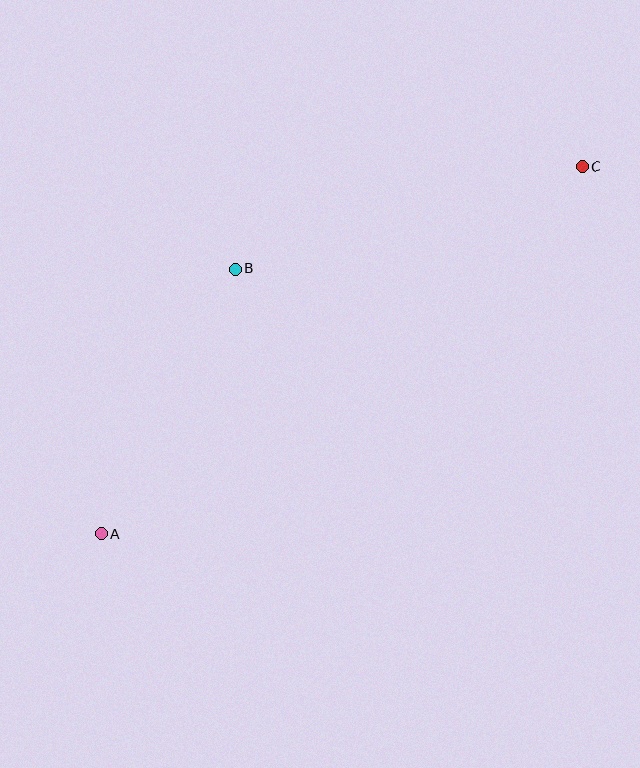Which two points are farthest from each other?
Points A and C are farthest from each other.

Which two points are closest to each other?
Points A and B are closest to each other.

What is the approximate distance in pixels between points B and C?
The distance between B and C is approximately 362 pixels.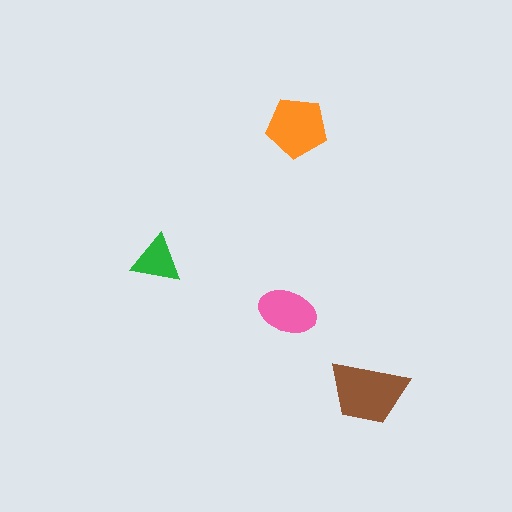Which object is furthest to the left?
The green triangle is leftmost.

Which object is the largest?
The brown trapezoid.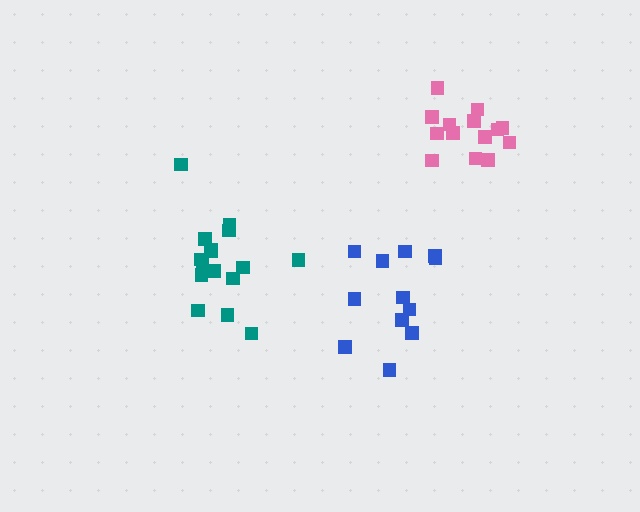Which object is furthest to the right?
The pink cluster is rightmost.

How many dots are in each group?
Group 1: 12 dots, Group 2: 16 dots, Group 3: 14 dots (42 total).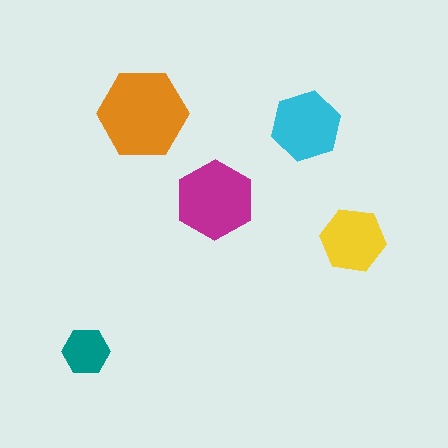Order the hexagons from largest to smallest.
the orange one, the magenta one, the cyan one, the yellow one, the teal one.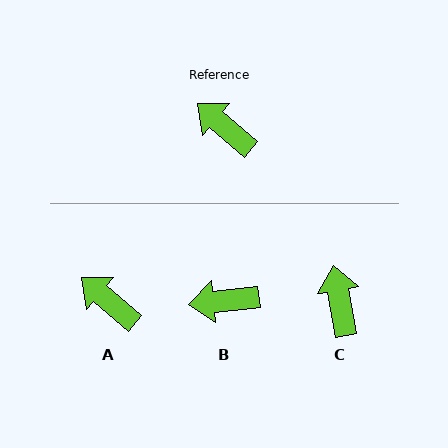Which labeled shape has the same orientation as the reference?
A.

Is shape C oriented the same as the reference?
No, it is off by about 40 degrees.